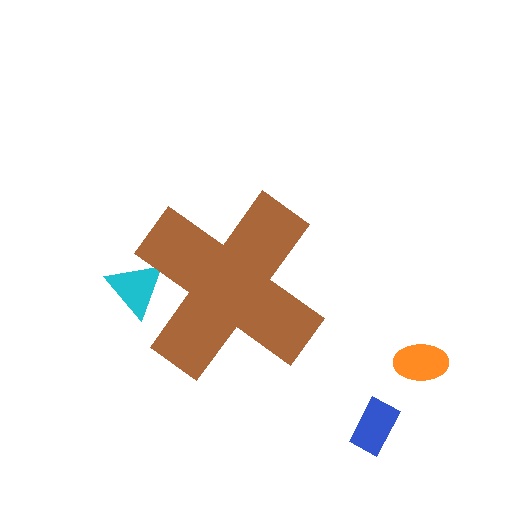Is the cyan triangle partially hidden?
Yes, the cyan triangle is partially hidden behind the brown cross.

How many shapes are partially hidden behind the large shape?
1 shape is partially hidden.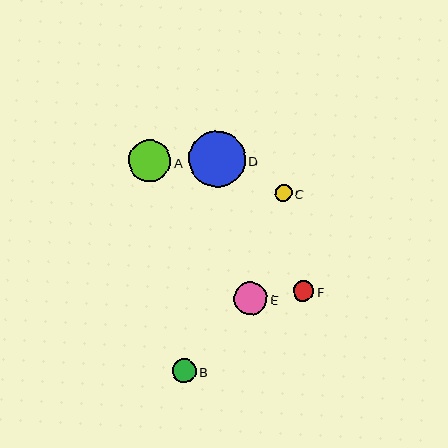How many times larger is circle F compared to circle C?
Circle F is approximately 1.2 times the size of circle C.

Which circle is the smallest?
Circle C is the smallest with a size of approximately 17 pixels.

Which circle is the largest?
Circle D is the largest with a size of approximately 57 pixels.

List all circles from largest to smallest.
From largest to smallest: D, A, E, B, F, C.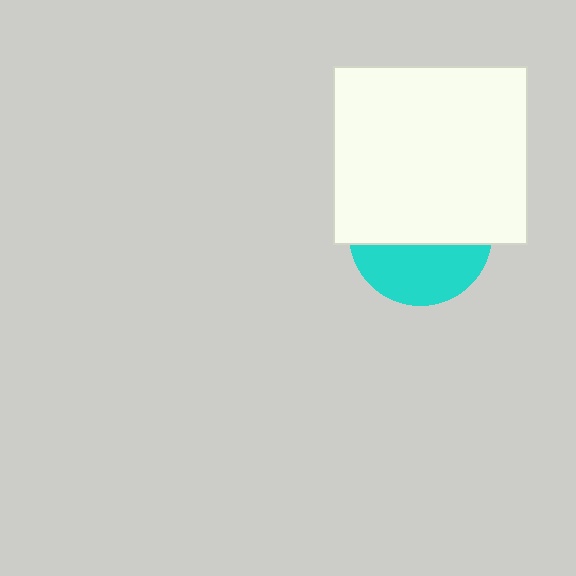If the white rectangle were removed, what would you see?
You would see the complete cyan circle.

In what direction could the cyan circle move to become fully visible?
The cyan circle could move down. That would shift it out from behind the white rectangle entirely.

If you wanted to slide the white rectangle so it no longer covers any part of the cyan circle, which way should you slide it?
Slide it up — that is the most direct way to separate the two shapes.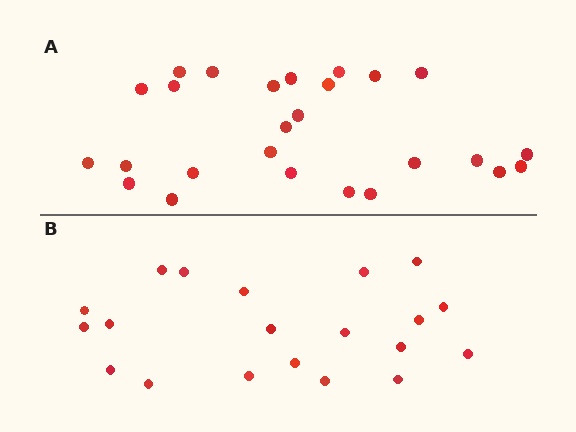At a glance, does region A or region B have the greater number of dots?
Region A (the top region) has more dots.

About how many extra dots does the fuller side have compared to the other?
Region A has about 6 more dots than region B.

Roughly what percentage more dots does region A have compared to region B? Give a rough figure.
About 30% more.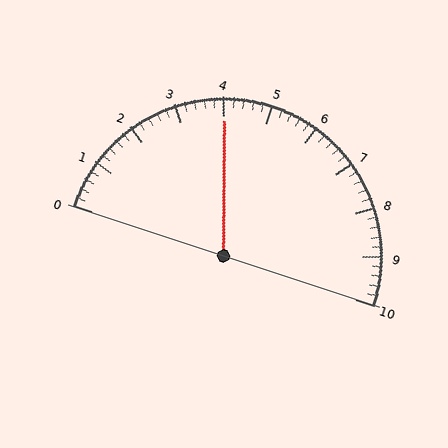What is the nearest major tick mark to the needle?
The nearest major tick mark is 4.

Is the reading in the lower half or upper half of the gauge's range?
The reading is in the lower half of the range (0 to 10).